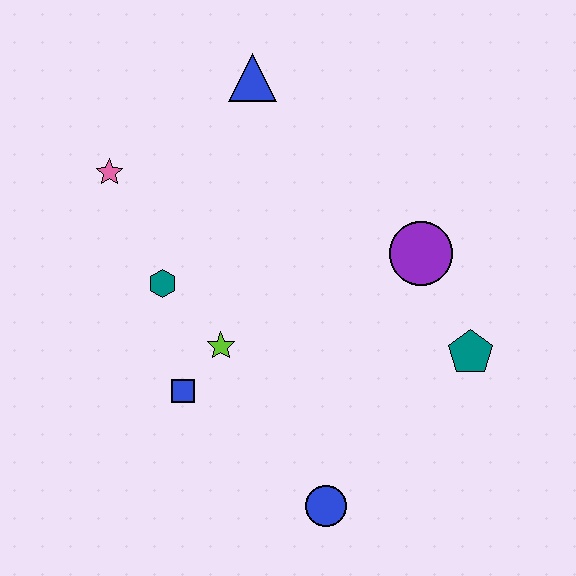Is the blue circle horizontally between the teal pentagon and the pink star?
Yes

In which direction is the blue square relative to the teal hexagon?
The blue square is below the teal hexagon.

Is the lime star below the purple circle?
Yes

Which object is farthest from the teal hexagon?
The teal pentagon is farthest from the teal hexagon.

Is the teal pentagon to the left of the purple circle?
No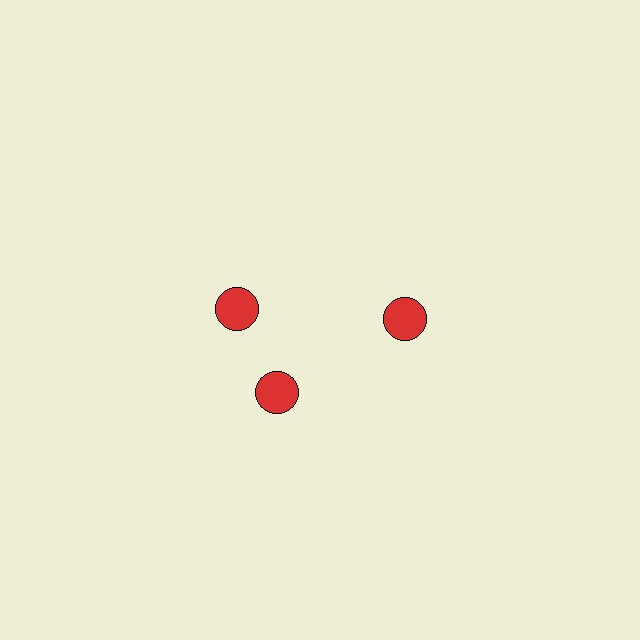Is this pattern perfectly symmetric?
No. The 3 red circles are arranged in a ring, but one element near the 11 o'clock position is rotated out of alignment along the ring, breaking the 3-fold rotational symmetry.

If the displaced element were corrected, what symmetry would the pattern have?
It would have 3-fold rotational symmetry — the pattern would map onto itself every 120 degrees.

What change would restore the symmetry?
The symmetry would be restored by rotating it back into even spacing with its neighbors so that all 3 circles sit at equal angles and equal distance from the center.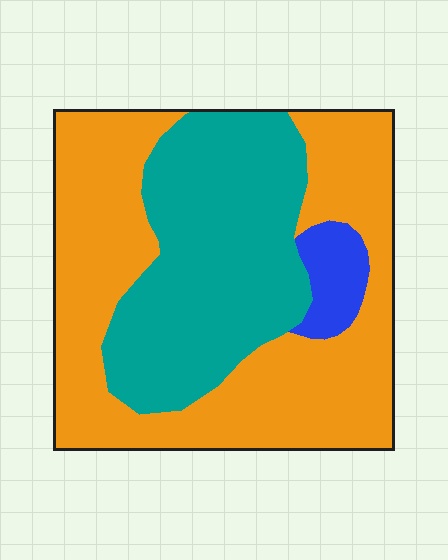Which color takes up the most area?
Orange, at roughly 55%.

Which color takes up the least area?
Blue, at roughly 5%.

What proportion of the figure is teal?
Teal takes up about three eighths (3/8) of the figure.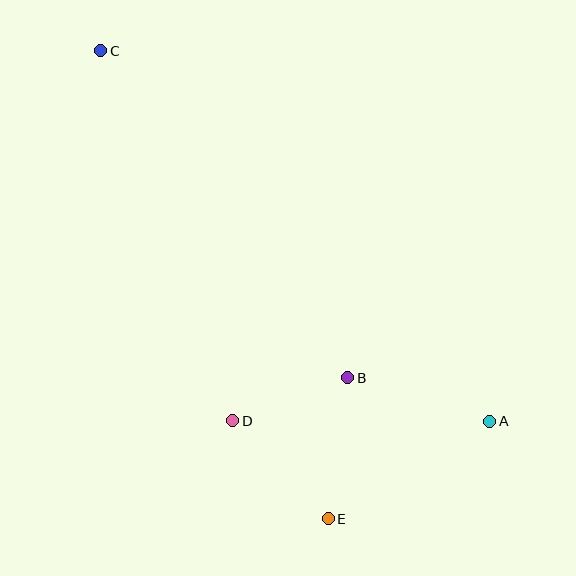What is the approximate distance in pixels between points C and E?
The distance between C and E is approximately 520 pixels.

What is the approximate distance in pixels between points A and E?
The distance between A and E is approximately 188 pixels.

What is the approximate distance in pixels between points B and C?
The distance between B and C is approximately 410 pixels.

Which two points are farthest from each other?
Points A and C are farthest from each other.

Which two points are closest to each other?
Points B and D are closest to each other.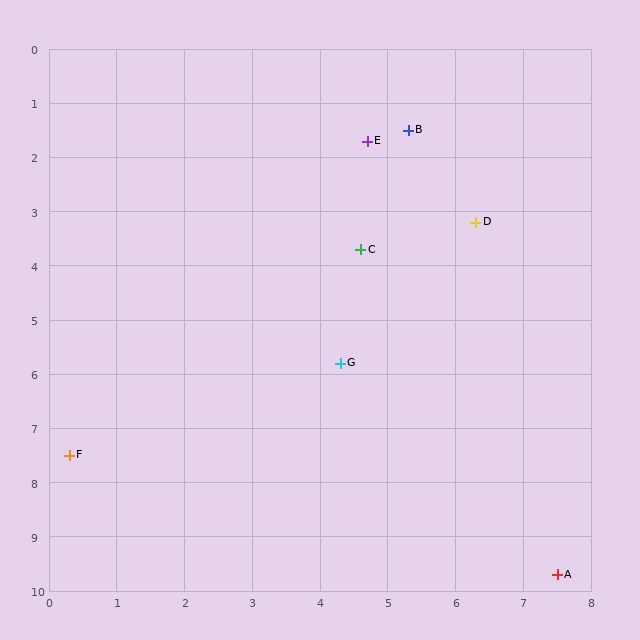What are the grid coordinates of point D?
Point D is at approximately (6.3, 3.2).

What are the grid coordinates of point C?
Point C is at approximately (4.6, 3.7).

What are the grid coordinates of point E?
Point E is at approximately (4.7, 1.7).